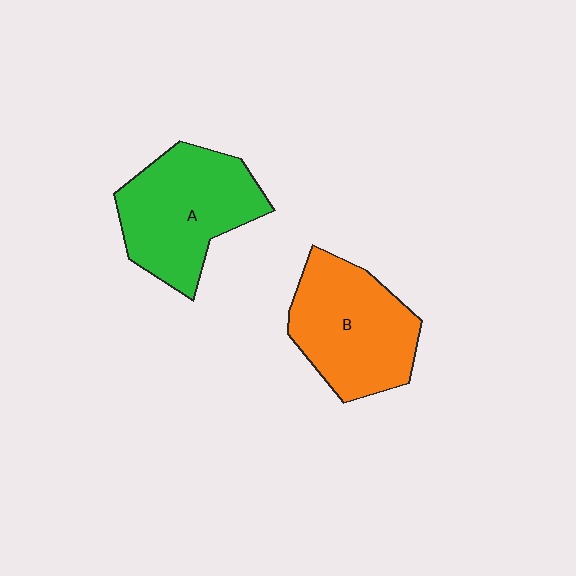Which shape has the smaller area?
Shape B (orange).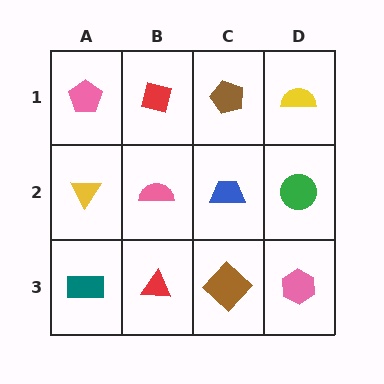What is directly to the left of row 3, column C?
A red triangle.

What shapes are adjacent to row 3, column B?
A pink semicircle (row 2, column B), a teal rectangle (row 3, column A), a brown diamond (row 3, column C).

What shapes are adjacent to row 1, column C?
A blue trapezoid (row 2, column C), a red square (row 1, column B), a yellow semicircle (row 1, column D).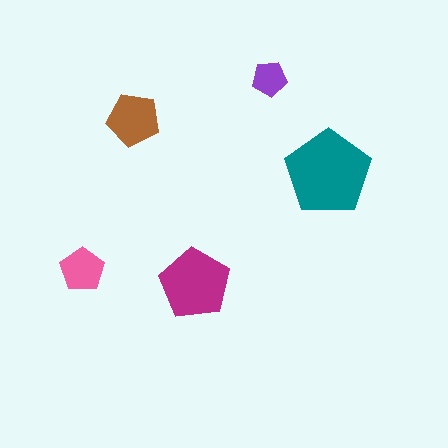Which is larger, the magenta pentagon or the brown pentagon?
The magenta one.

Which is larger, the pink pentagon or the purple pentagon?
The pink one.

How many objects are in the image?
There are 5 objects in the image.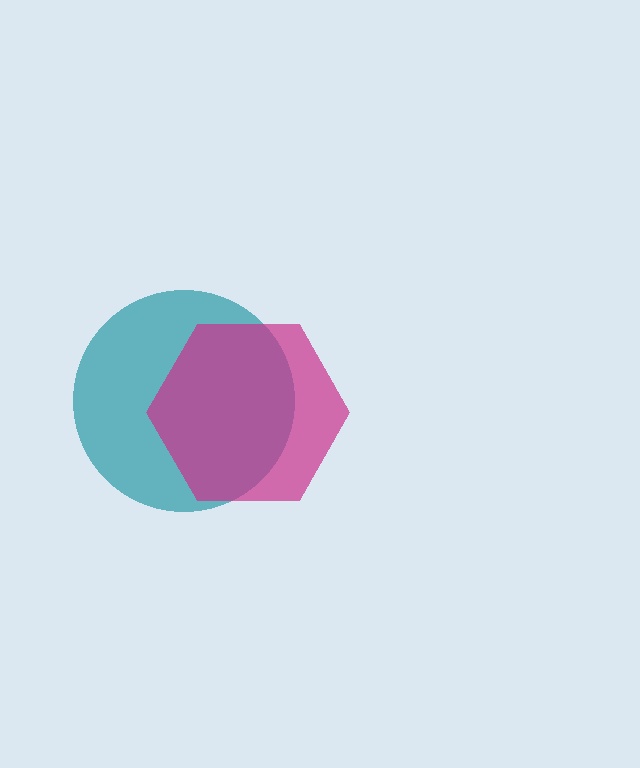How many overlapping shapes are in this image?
There are 2 overlapping shapes in the image.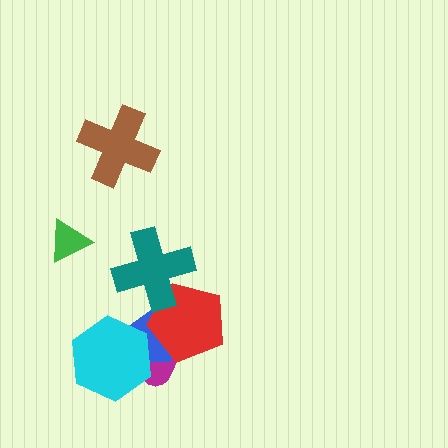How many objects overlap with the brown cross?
0 objects overlap with the brown cross.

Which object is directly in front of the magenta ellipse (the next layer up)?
The blue pentagon is directly in front of the magenta ellipse.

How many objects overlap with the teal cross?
1 object overlaps with the teal cross.